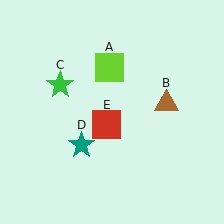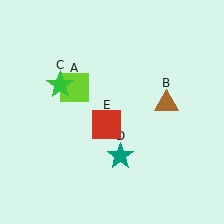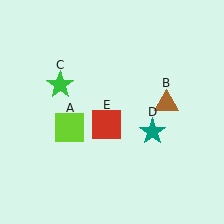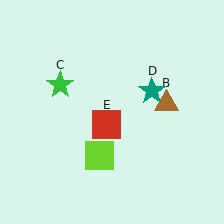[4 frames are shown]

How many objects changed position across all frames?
2 objects changed position: lime square (object A), teal star (object D).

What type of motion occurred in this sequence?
The lime square (object A), teal star (object D) rotated counterclockwise around the center of the scene.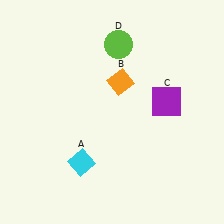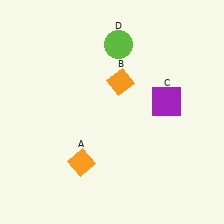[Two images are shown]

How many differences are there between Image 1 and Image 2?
There is 1 difference between the two images.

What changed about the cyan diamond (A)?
In Image 1, A is cyan. In Image 2, it changed to orange.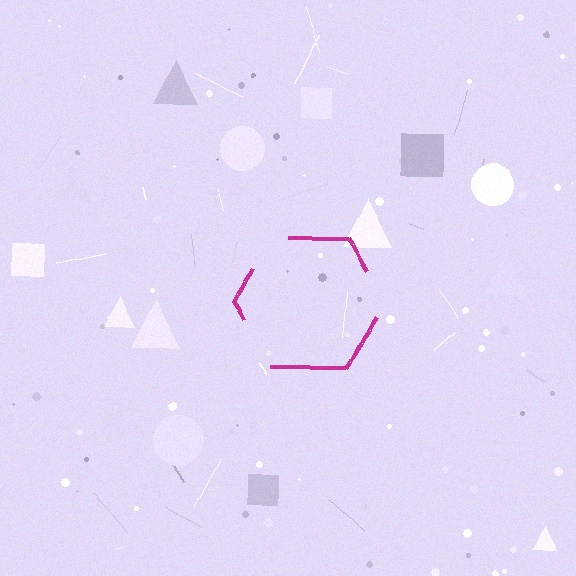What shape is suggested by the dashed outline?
The dashed outline suggests a hexagon.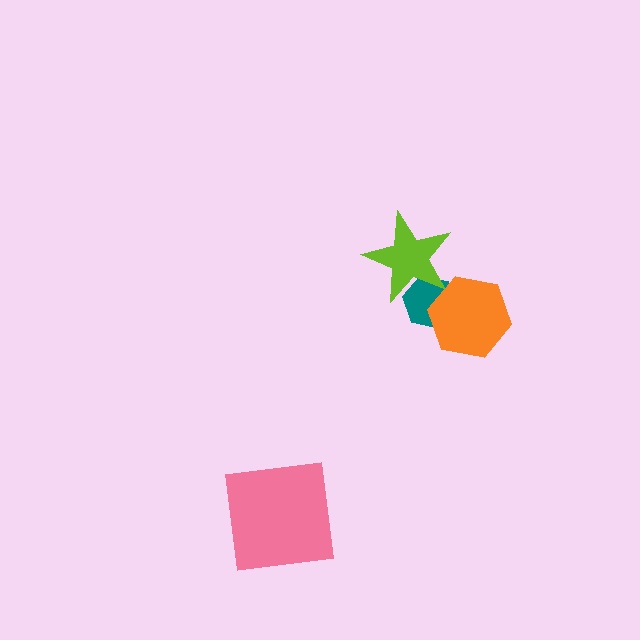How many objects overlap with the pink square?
0 objects overlap with the pink square.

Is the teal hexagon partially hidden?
Yes, it is partially covered by another shape.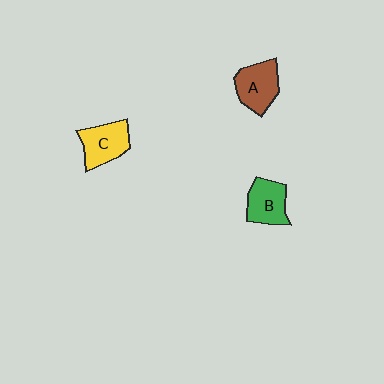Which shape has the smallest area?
Shape B (green).